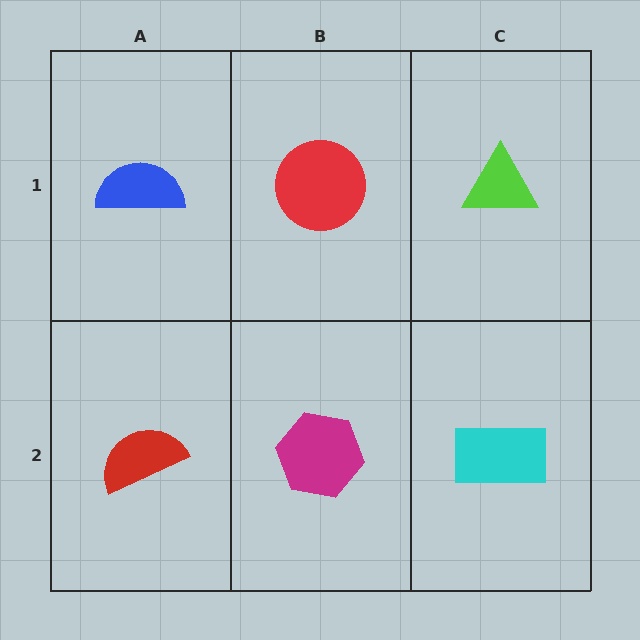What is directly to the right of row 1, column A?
A red circle.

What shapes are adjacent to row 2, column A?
A blue semicircle (row 1, column A), a magenta hexagon (row 2, column B).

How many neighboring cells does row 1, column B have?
3.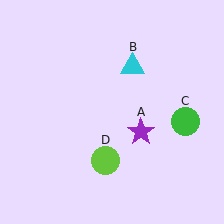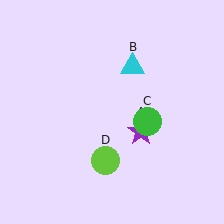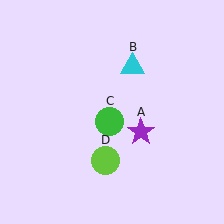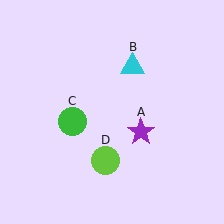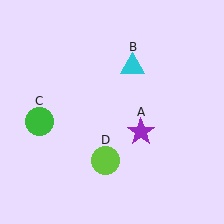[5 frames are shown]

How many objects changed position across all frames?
1 object changed position: green circle (object C).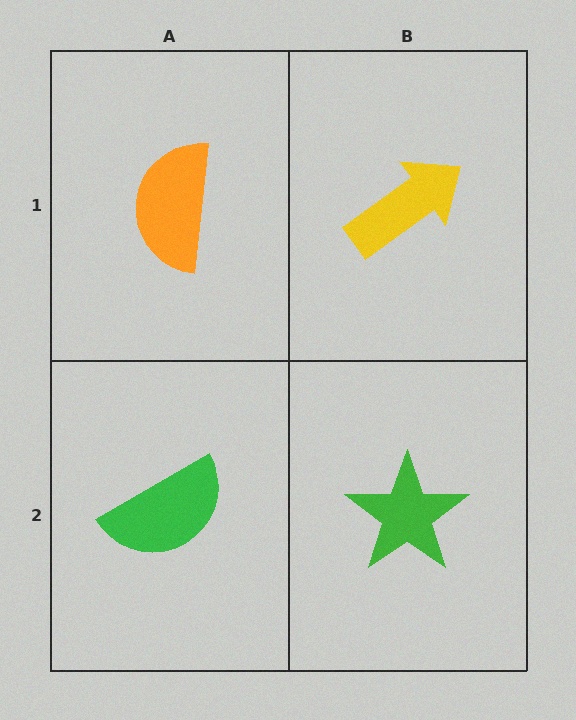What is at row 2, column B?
A green star.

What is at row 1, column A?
An orange semicircle.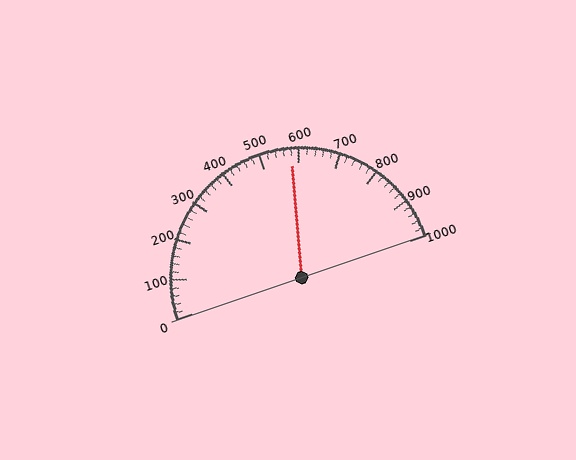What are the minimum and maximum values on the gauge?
The gauge ranges from 0 to 1000.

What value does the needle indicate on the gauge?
The needle indicates approximately 580.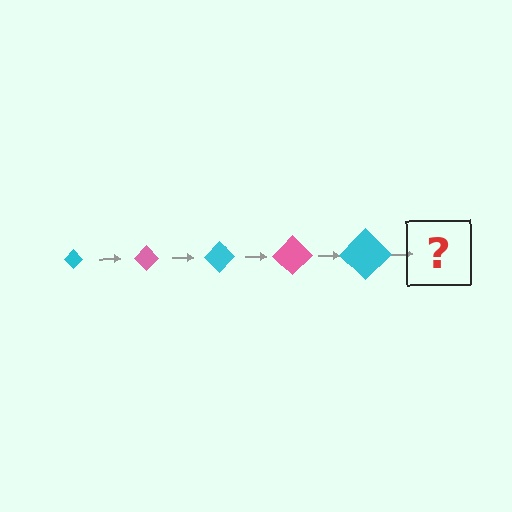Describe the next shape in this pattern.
It should be a pink diamond, larger than the previous one.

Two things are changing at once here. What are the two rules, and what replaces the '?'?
The two rules are that the diamond grows larger each step and the color cycles through cyan and pink. The '?' should be a pink diamond, larger than the previous one.